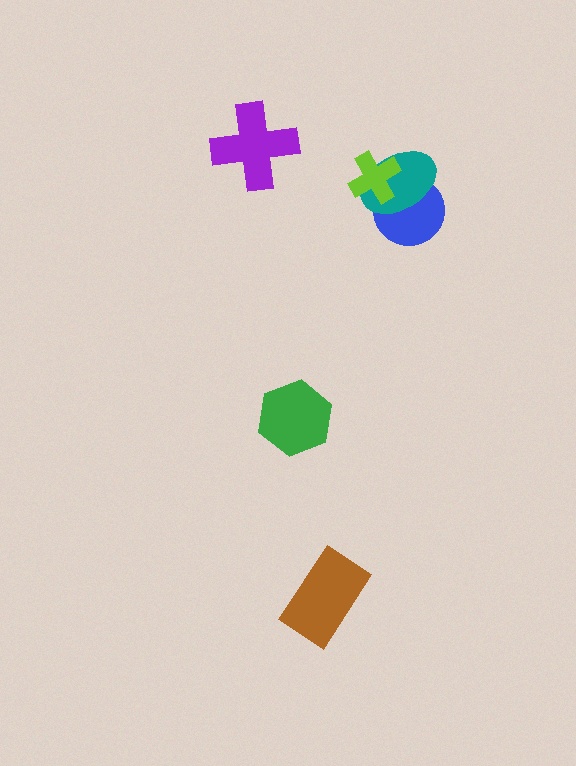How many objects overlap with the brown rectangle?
0 objects overlap with the brown rectangle.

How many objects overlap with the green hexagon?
0 objects overlap with the green hexagon.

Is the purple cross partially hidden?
No, no other shape covers it.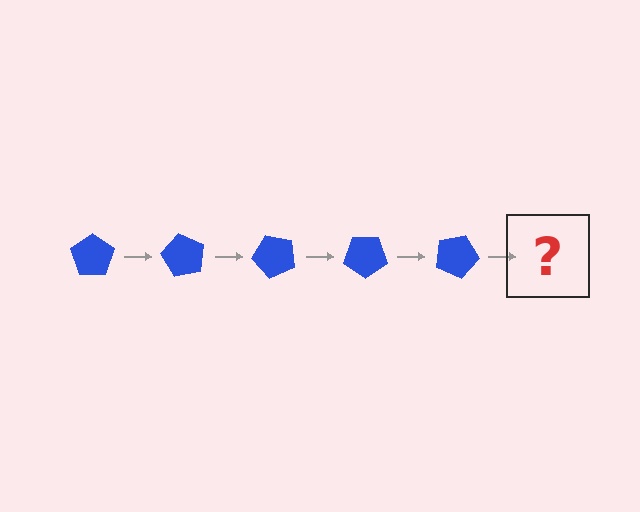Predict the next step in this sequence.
The next step is a blue pentagon rotated 300 degrees.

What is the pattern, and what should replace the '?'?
The pattern is that the pentagon rotates 60 degrees each step. The '?' should be a blue pentagon rotated 300 degrees.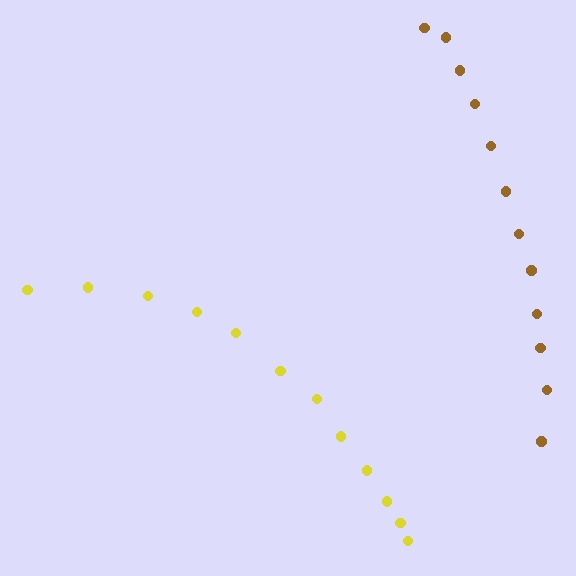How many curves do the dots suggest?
There are 2 distinct paths.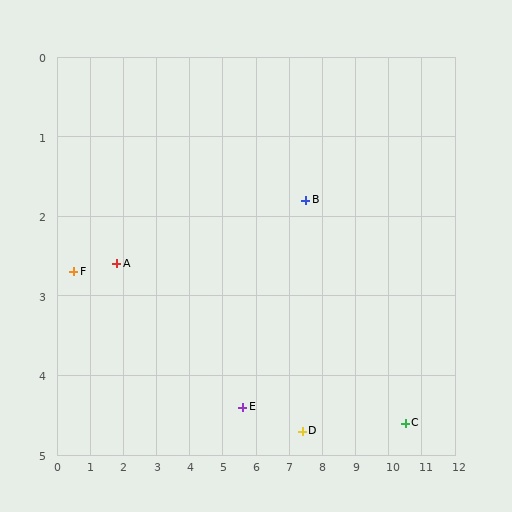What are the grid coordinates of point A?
Point A is at approximately (1.8, 2.6).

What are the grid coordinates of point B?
Point B is at approximately (7.5, 1.8).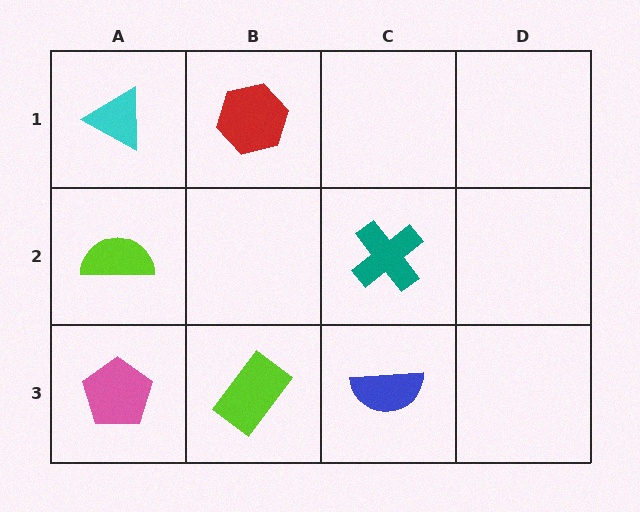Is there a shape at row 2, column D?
No, that cell is empty.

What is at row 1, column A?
A cyan triangle.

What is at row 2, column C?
A teal cross.